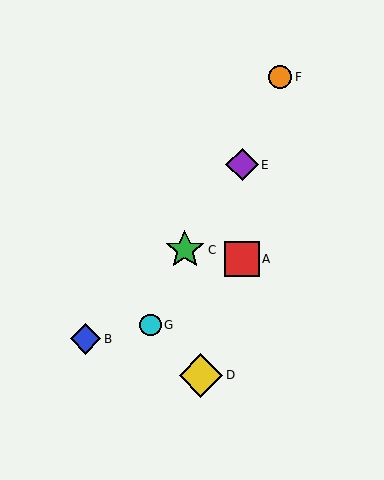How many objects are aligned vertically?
2 objects (A, E) are aligned vertically.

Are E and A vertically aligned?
Yes, both are at x≈242.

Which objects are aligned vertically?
Objects A, E are aligned vertically.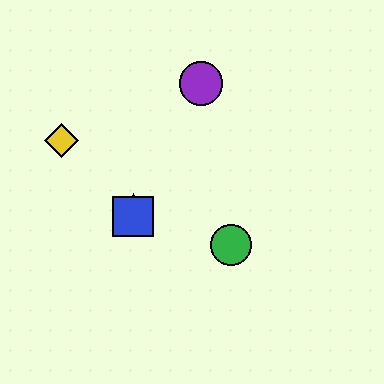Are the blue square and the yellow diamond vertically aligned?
No, the blue square is at x≈133 and the yellow diamond is at x≈61.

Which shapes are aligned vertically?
The red star, the blue square are aligned vertically.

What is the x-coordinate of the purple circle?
The purple circle is at x≈201.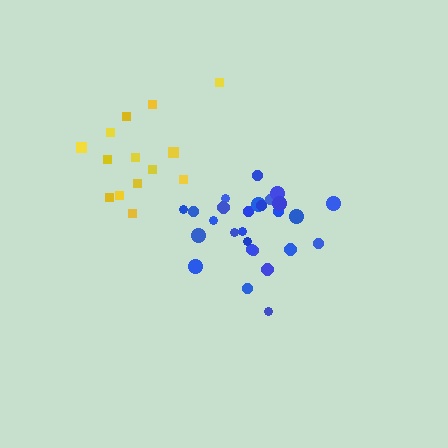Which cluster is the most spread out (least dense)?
Yellow.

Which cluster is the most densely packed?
Blue.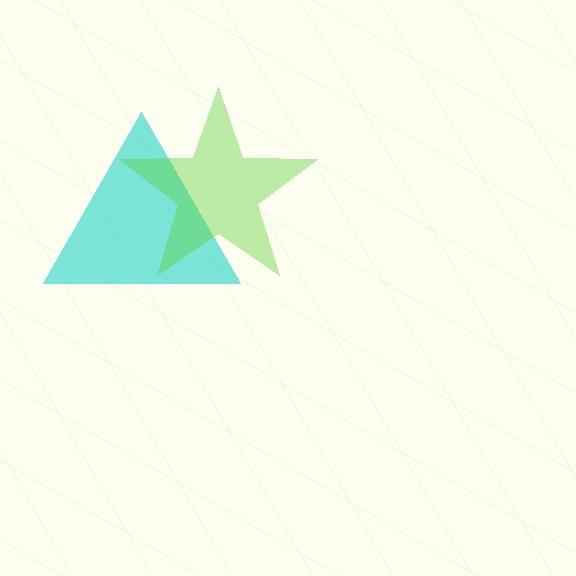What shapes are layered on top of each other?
The layered shapes are: a cyan triangle, a lime star.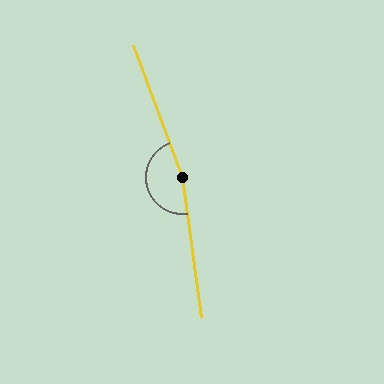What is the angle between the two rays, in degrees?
Approximately 167 degrees.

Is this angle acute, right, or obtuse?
It is obtuse.